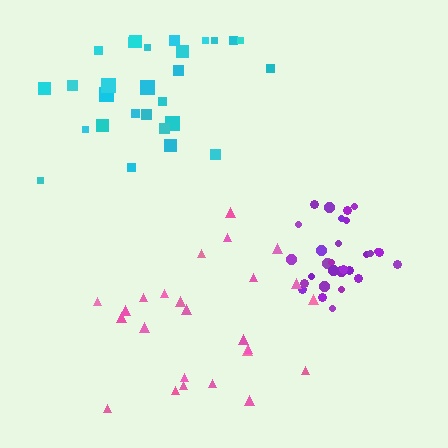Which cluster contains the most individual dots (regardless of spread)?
Purple (30).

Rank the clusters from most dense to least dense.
purple, pink, cyan.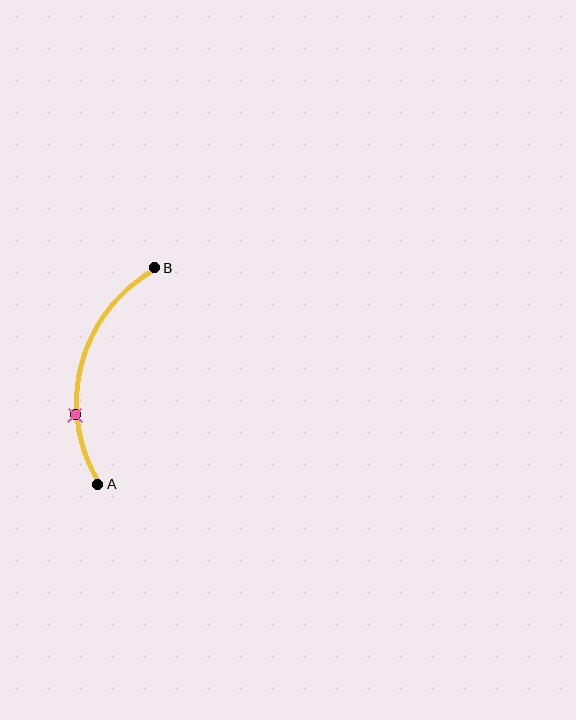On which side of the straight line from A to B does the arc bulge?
The arc bulges to the left of the straight line connecting A and B.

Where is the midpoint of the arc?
The arc midpoint is the point on the curve farthest from the straight line joining A and B. It sits to the left of that line.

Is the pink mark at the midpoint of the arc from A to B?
No. The pink mark lies on the arc but is closer to endpoint A. The arc midpoint would be at the point on the curve equidistant along the arc from both A and B.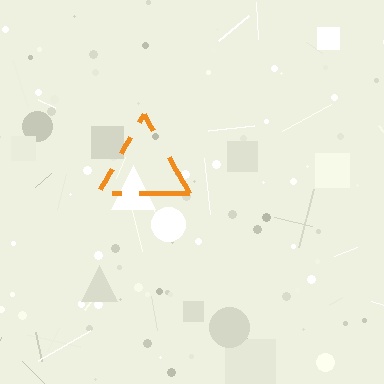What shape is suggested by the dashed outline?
The dashed outline suggests a triangle.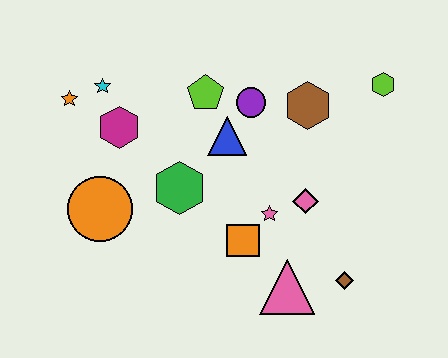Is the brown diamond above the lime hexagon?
No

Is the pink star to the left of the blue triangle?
No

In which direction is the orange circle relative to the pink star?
The orange circle is to the left of the pink star.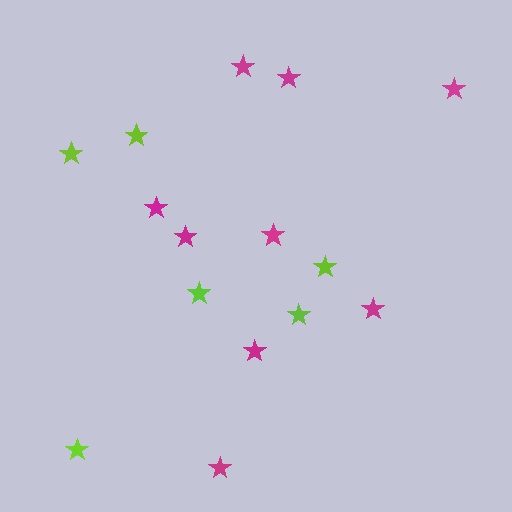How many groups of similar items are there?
There are 2 groups: one group of lime stars (6) and one group of magenta stars (9).